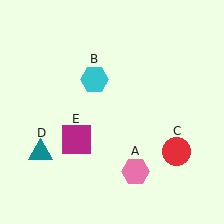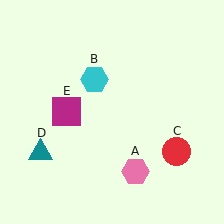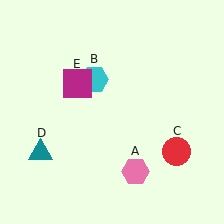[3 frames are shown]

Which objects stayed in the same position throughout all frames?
Pink hexagon (object A) and cyan hexagon (object B) and red circle (object C) and teal triangle (object D) remained stationary.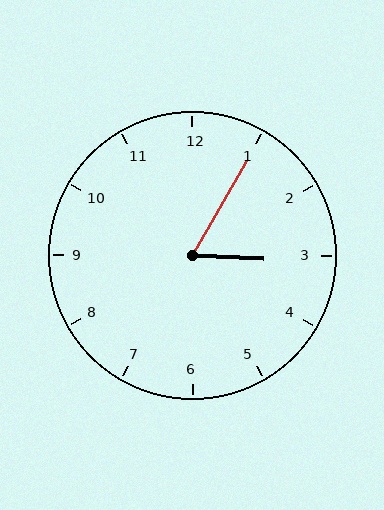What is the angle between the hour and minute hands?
Approximately 62 degrees.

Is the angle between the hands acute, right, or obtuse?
It is acute.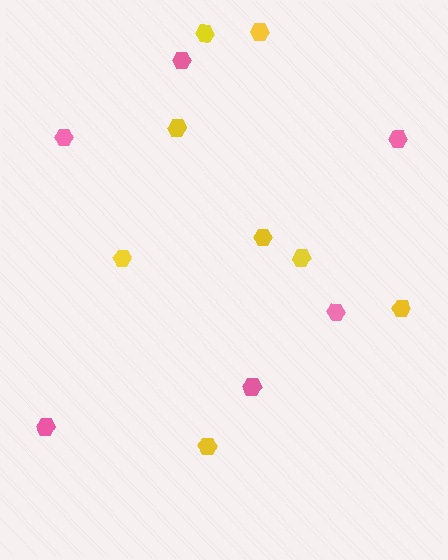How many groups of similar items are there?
There are 2 groups: one group of pink hexagons (6) and one group of yellow hexagons (8).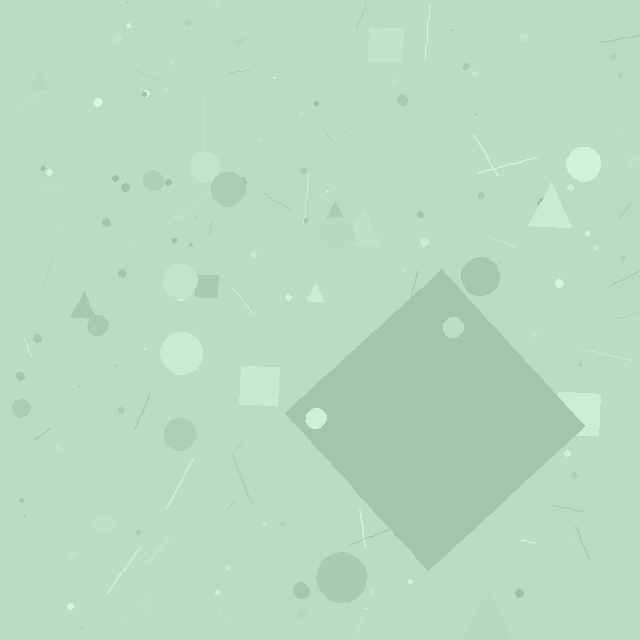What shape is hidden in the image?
A diamond is hidden in the image.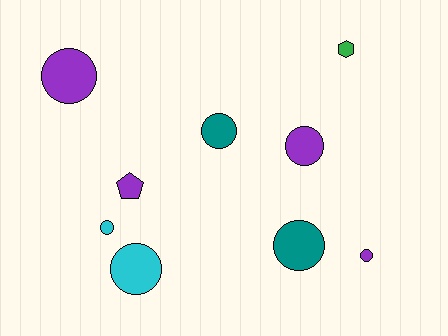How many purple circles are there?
There are 3 purple circles.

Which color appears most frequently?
Purple, with 4 objects.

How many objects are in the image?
There are 9 objects.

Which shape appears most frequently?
Circle, with 7 objects.